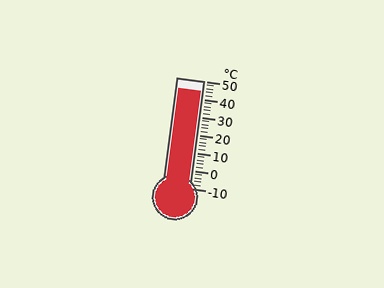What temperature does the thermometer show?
The thermometer shows approximately 44°C.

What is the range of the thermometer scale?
The thermometer scale ranges from -10°C to 50°C.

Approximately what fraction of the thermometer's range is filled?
The thermometer is filled to approximately 90% of its range.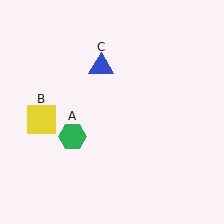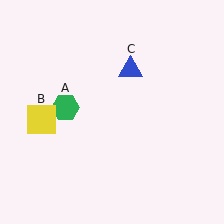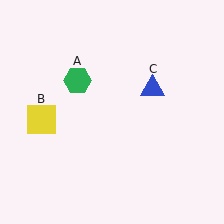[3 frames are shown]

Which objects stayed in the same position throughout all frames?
Yellow square (object B) remained stationary.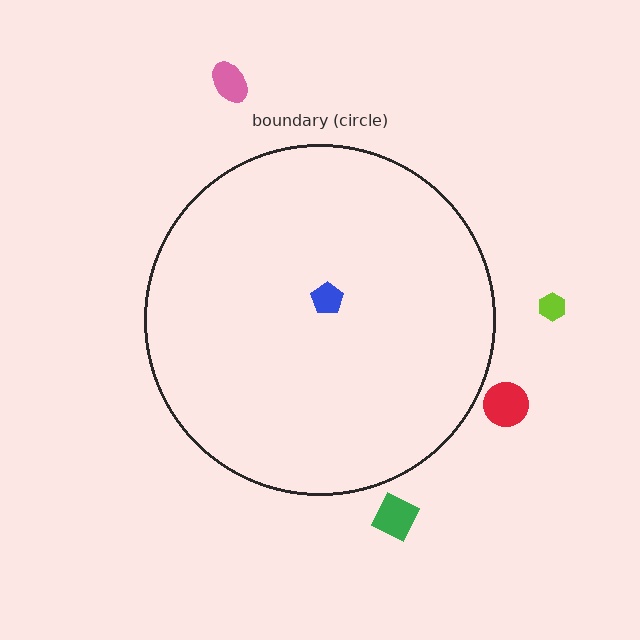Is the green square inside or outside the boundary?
Outside.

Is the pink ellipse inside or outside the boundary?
Outside.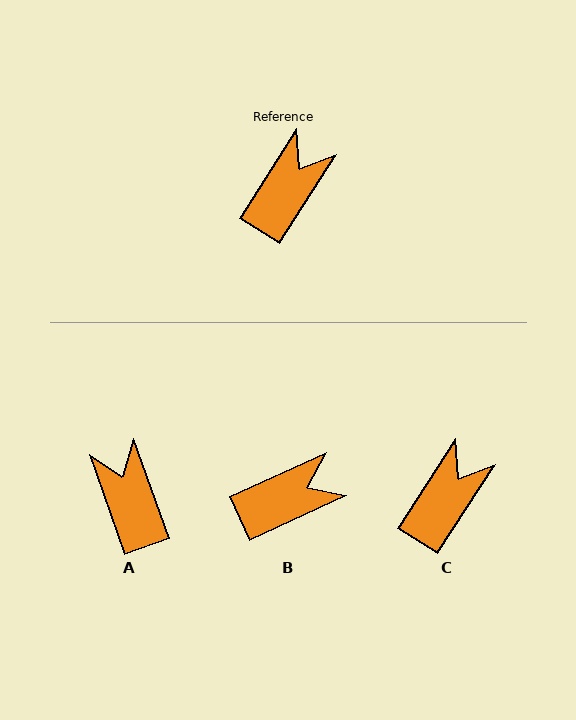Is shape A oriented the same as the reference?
No, it is off by about 52 degrees.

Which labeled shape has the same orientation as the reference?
C.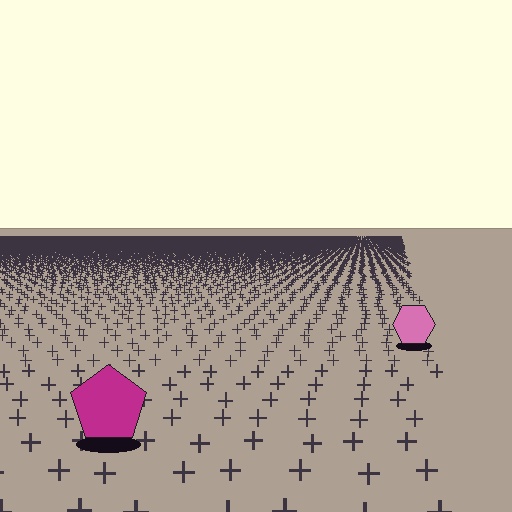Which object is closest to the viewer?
The magenta pentagon is closest. The texture marks near it are larger and more spread out.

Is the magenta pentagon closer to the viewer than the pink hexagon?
Yes. The magenta pentagon is closer — you can tell from the texture gradient: the ground texture is coarser near it.